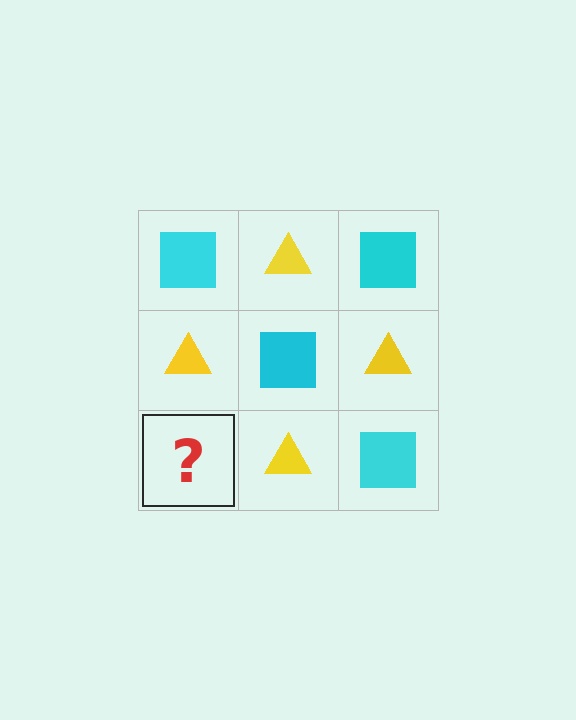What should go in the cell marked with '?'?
The missing cell should contain a cyan square.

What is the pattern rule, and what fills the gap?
The rule is that it alternates cyan square and yellow triangle in a checkerboard pattern. The gap should be filled with a cyan square.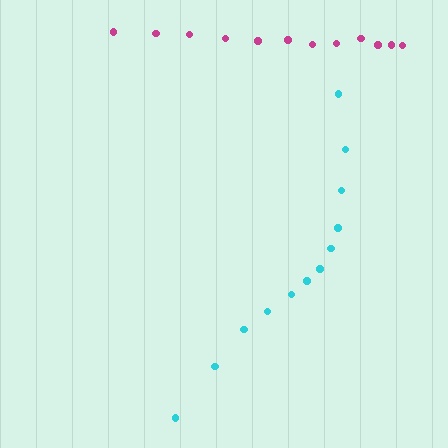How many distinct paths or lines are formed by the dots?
There are 2 distinct paths.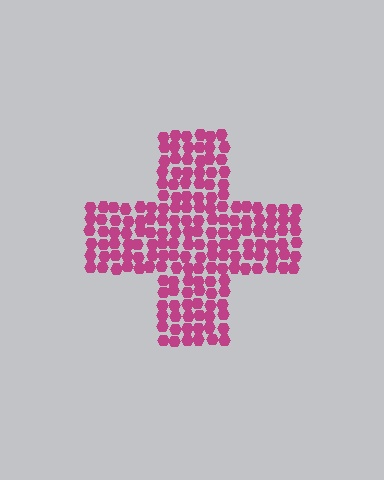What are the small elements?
The small elements are hexagons.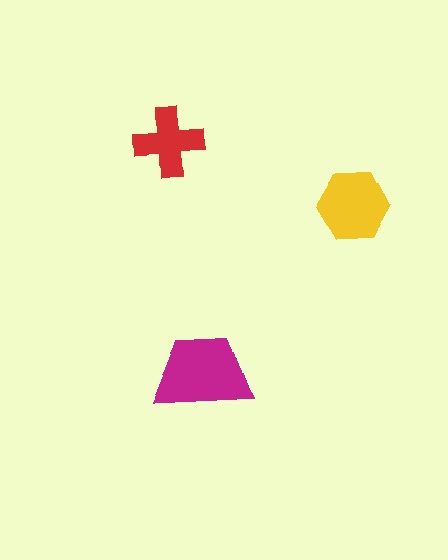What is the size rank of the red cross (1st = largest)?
3rd.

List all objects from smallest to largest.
The red cross, the yellow hexagon, the magenta trapezoid.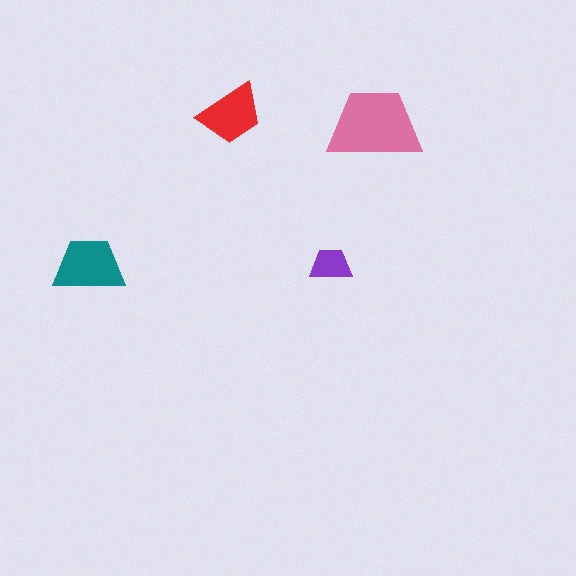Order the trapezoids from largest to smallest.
the pink one, the teal one, the red one, the purple one.